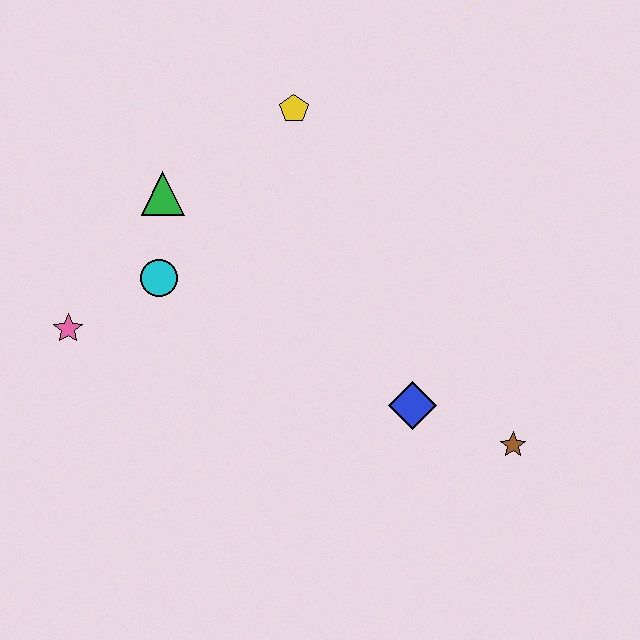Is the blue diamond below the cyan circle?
Yes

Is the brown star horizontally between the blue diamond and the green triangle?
No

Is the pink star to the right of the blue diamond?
No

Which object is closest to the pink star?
The cyan circle is closest to the pink star.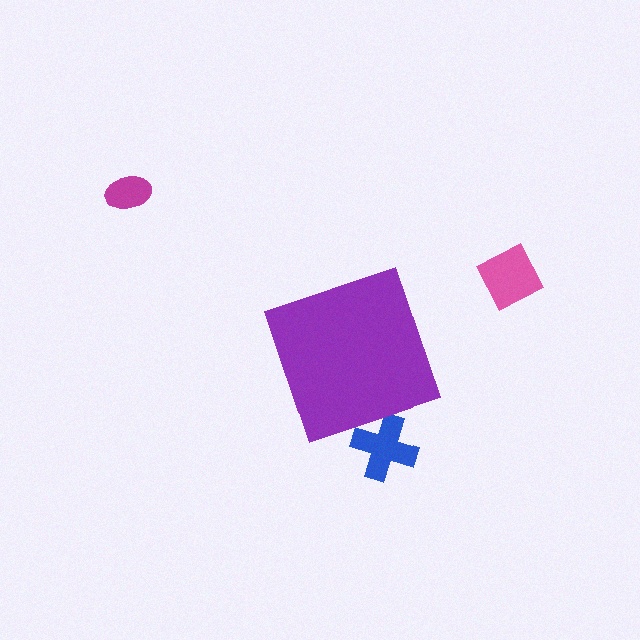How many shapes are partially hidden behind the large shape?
1 shape is partially hidden.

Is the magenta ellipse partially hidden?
No, the magenta ellipse is fully visible.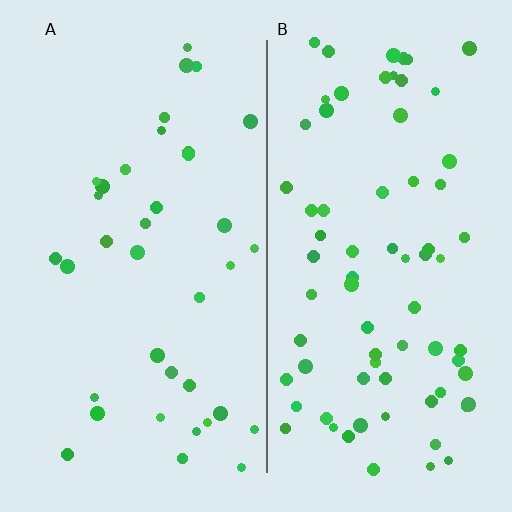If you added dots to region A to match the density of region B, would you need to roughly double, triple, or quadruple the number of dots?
Approximately double.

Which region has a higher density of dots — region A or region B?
B (the right).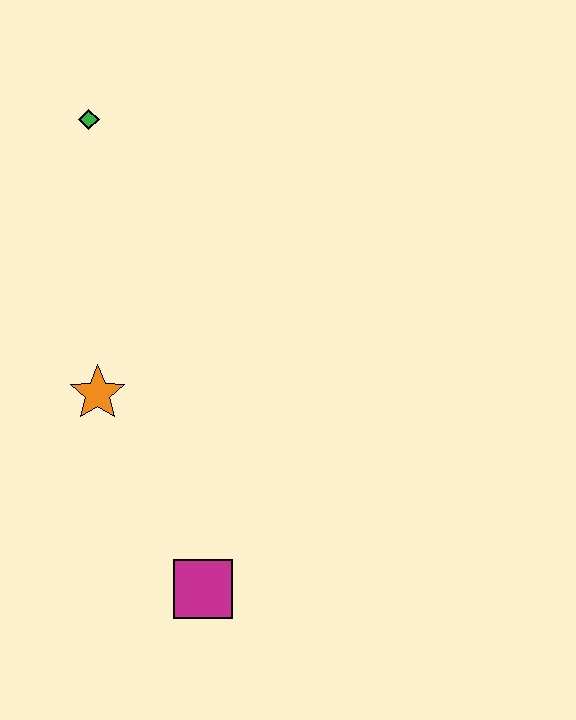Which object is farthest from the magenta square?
The green diamond is farthest from the magenta square.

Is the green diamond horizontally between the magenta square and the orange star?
No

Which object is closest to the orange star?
The magenta square is closest to the orange star.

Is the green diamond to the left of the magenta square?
Yes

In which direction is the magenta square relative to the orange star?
The magenta square is below the orange star.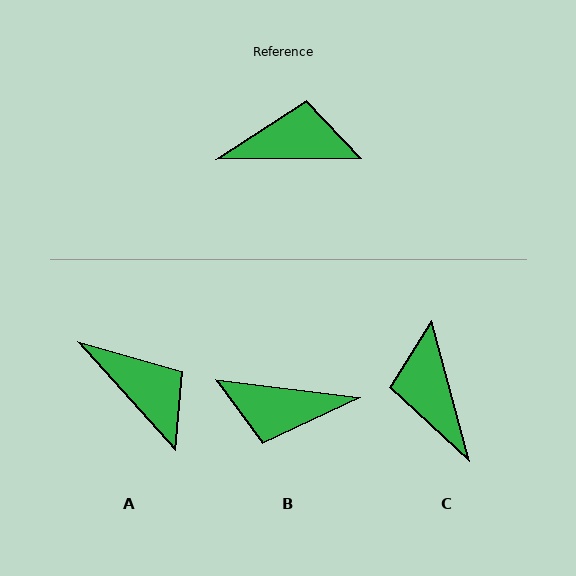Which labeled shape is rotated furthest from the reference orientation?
B, about 173 degrees away.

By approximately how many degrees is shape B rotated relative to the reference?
Approximately 173 degrees counter-clockwise.